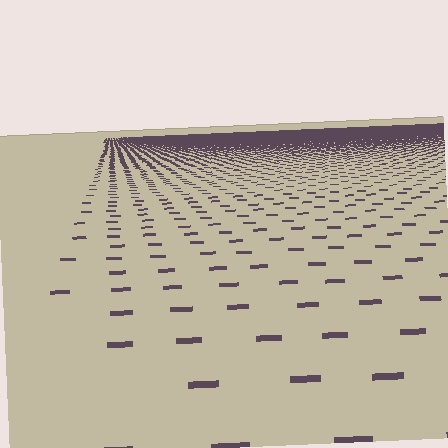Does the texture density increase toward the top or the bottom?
Density increases toward the top.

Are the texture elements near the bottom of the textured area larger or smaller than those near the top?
Larger. Near the bottom, elements are closer to the viewer and appear at a bigger on-screen size.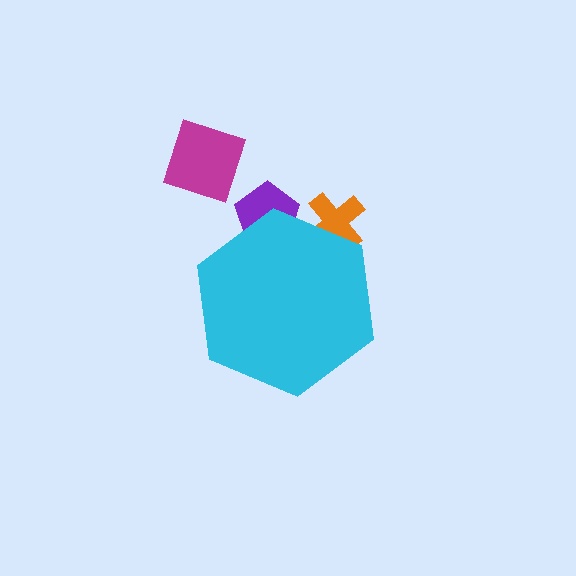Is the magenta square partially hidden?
No, the magenta square is fully visible.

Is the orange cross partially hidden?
Yes, the orange cross is partially hidden behind the cyan hexagon.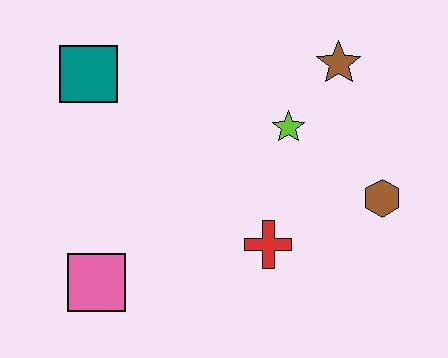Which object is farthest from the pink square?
The brown star is farthest from the pink square.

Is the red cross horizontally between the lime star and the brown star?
No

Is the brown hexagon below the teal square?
Yes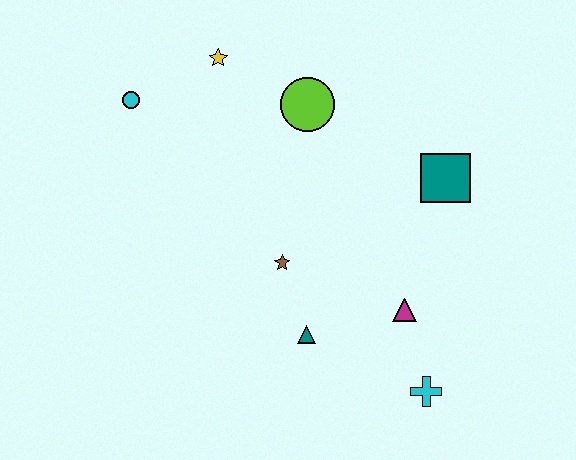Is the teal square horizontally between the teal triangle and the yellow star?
No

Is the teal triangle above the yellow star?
No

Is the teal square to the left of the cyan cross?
No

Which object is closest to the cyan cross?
The magenta triangle is closest to the cyan cross.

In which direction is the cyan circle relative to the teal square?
The cyan circle is to the left of the teal square.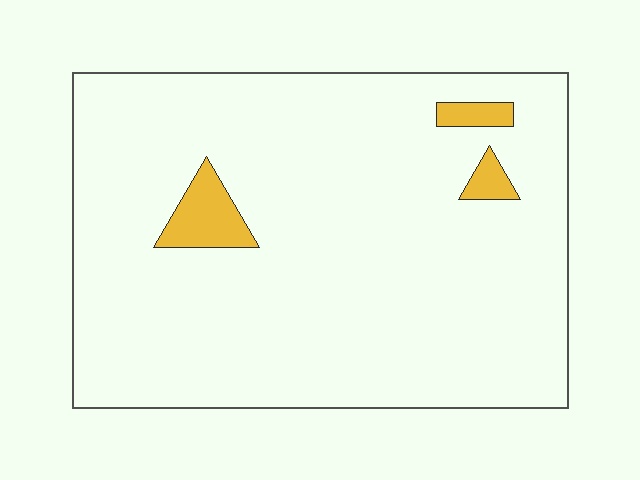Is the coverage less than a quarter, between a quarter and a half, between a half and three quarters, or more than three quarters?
Less than a quarter.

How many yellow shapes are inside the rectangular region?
3.